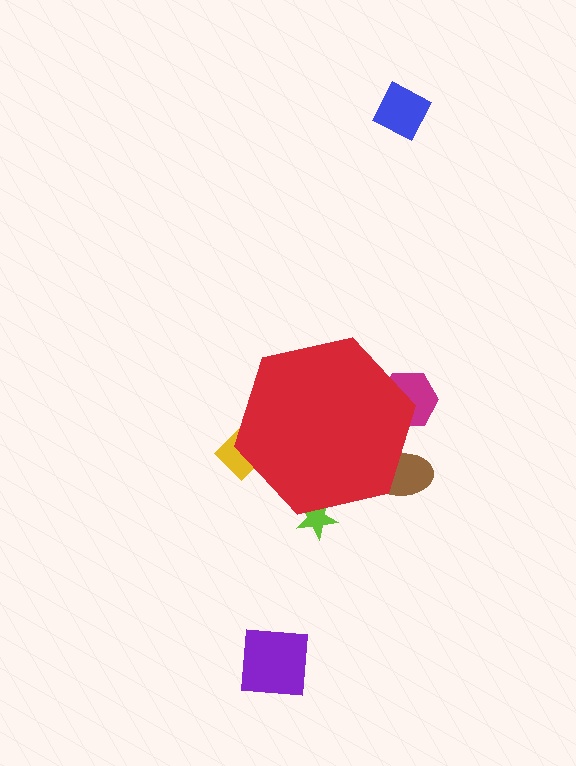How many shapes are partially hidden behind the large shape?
4 shapes are partially hidden.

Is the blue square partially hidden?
No, the blue square is fully visible.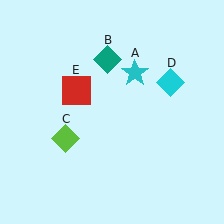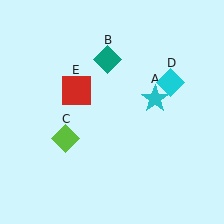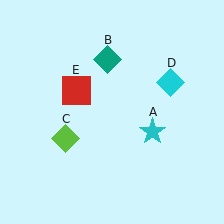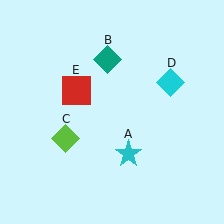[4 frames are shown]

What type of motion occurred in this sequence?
The cyan star (object A) rotated clockwise around the center of the scene.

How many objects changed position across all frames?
1 object changed position: cyan star (object A).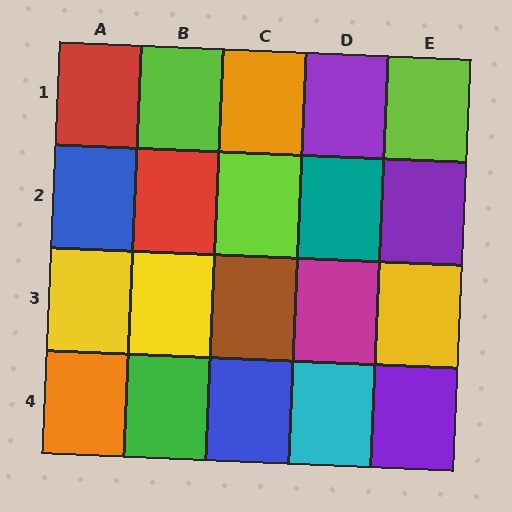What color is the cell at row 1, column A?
Red.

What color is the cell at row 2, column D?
Teal.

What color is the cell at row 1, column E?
Lime.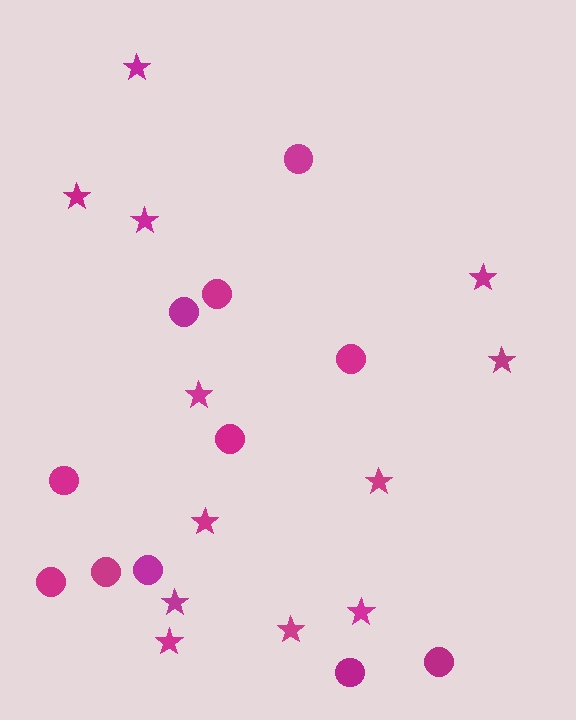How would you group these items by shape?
There are 2 groups: one group of stars (12) and one group of circles (11).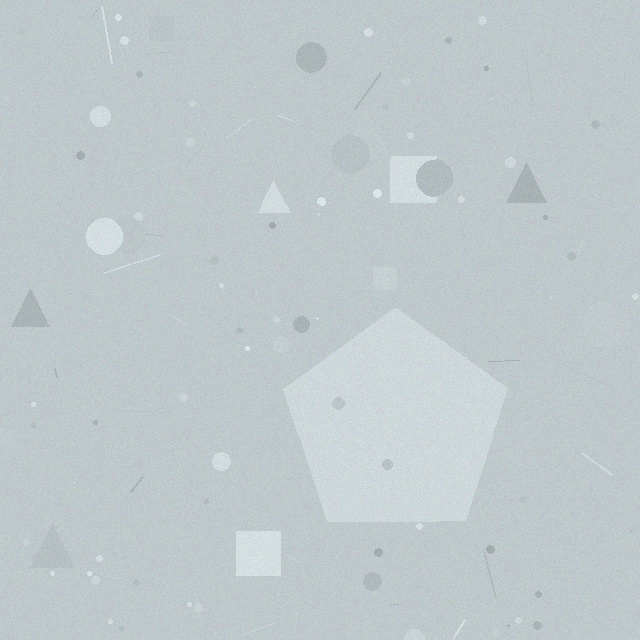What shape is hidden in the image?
A pentagon is hidden in the image.